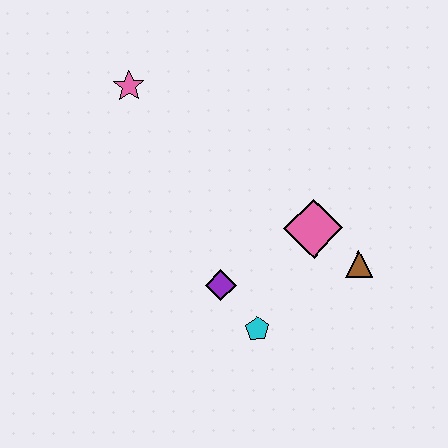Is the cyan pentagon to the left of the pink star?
No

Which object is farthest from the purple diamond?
The pink star is farthest from the purple diamond.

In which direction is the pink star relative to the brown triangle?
The pink star is to the left of the brown triangle.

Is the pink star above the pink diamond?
Yes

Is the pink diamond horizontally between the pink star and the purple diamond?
No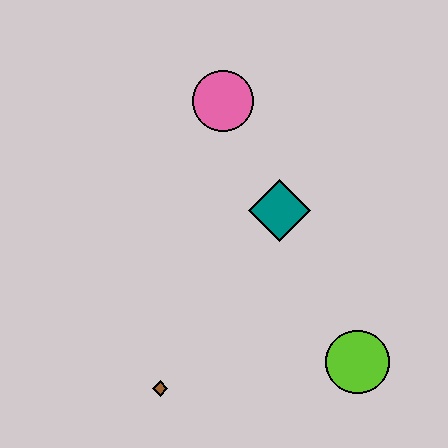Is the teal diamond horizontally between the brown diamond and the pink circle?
No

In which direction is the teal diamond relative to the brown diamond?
The teal diamond is above the brown diamond.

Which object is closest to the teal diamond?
The pink circle is closest to the teal diamond.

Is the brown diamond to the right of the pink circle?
No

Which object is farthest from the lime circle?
The pink circle is farthest from the lime circle.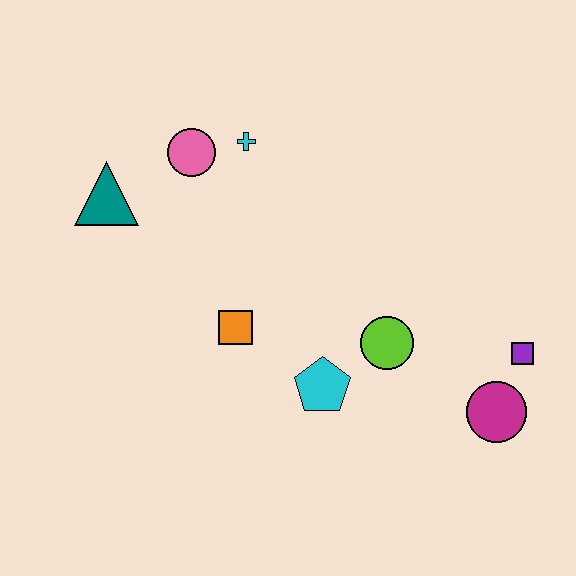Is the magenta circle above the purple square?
No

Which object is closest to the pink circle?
The cyan cross is closest to the pink circle.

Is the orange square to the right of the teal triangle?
Yes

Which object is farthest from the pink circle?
The magenta circle is farthest from the pink circle.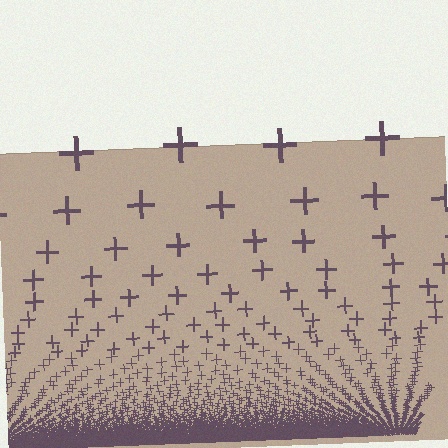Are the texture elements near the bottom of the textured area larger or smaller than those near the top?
Smaller. The gradient is inverted — elements near the bottom are smaller and denser.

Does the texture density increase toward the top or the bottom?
Density increases toward the bottom.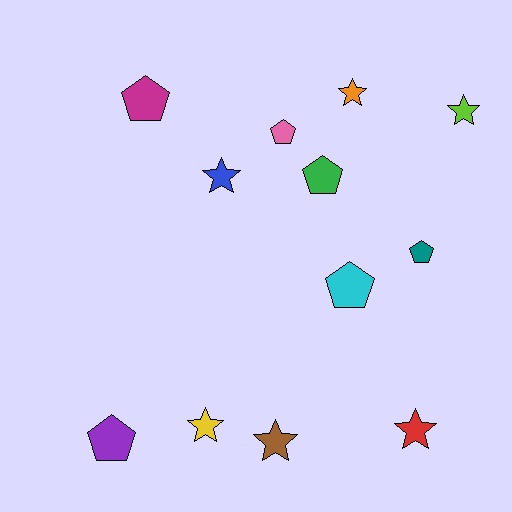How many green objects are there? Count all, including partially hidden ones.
There is 1 green object.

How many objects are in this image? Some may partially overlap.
There are 12 objects.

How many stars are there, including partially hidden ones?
There are 6 stars.